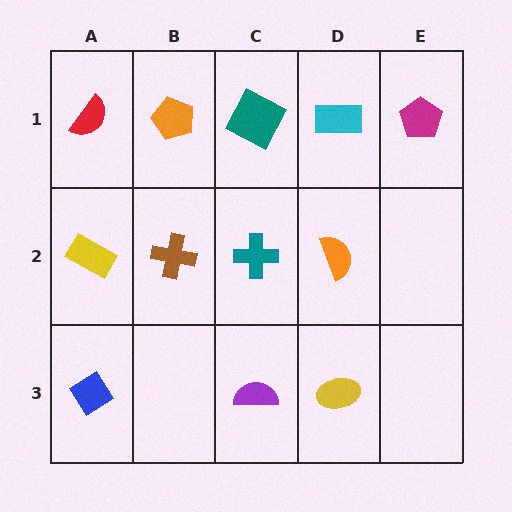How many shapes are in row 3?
3 shapes.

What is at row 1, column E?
A magenta pentagon.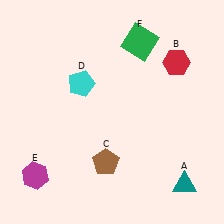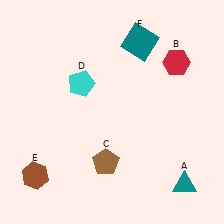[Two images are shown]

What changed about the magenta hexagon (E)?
In Image 1, E is magenta. In Image 2, it changed to brown.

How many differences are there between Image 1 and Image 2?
There are 2 differences between the two images.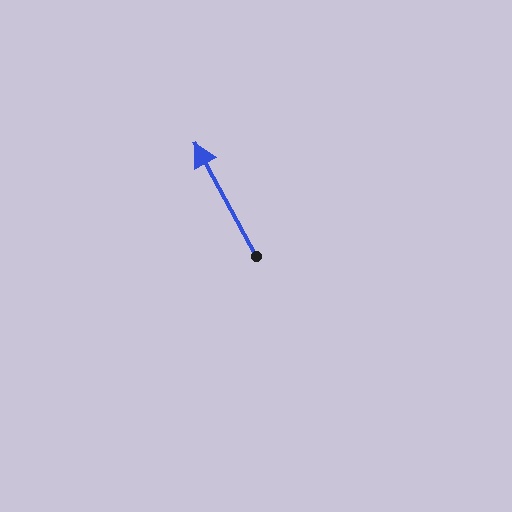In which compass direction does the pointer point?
Northwest.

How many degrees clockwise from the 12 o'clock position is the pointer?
Approximately 331 degrees.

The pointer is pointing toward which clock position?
Roughly 11 o'clock.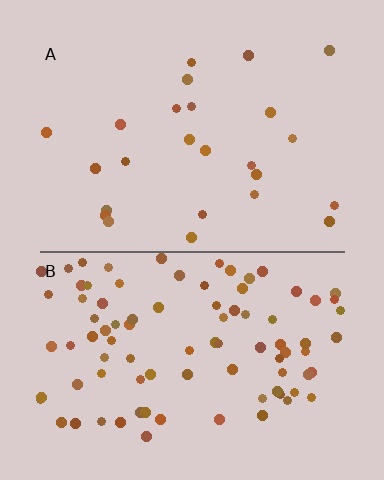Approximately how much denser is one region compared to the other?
Approximately 3.6× — region B over region A.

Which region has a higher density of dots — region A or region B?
B (the bottom).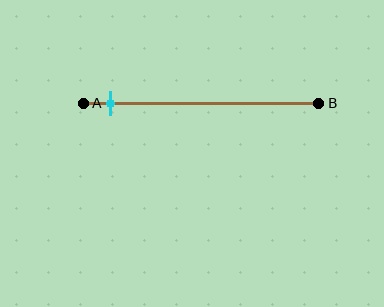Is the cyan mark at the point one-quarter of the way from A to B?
No, the mark is at about 10% from A, not at the 25% one-quarter point.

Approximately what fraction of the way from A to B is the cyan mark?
The cyan mark is approximately 10% of the way from A to B.